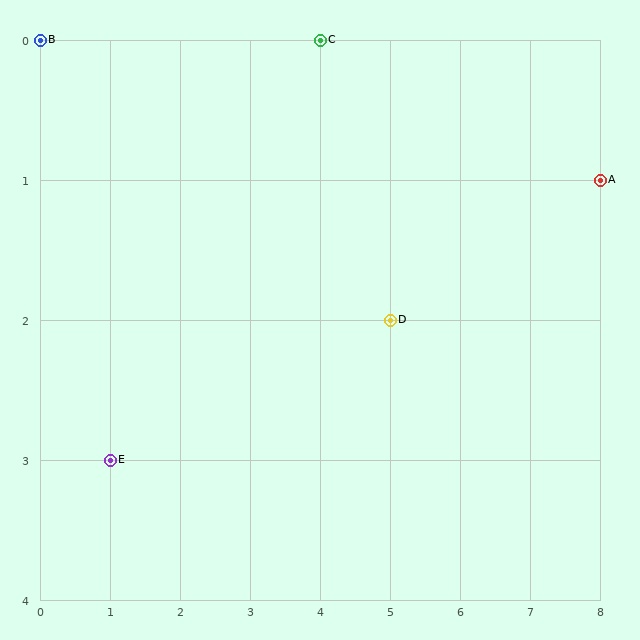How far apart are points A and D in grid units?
Points A and D are 3 columns and 1 row apart (about 3.2 grid units diagonally).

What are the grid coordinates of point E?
Point E is at grid coordinates (1, 3).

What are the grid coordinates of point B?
Point B is at grid coordinates (0, 0).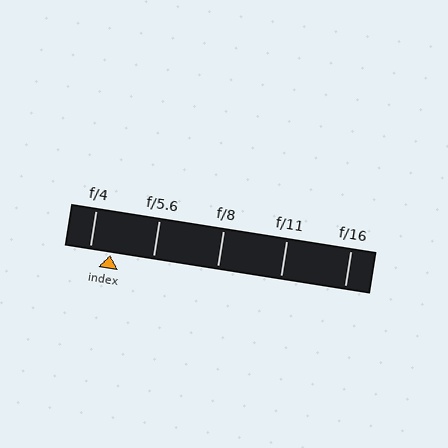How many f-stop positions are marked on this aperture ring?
There are 5 f-stop positions marked.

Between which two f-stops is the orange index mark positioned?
The index mark is between f/4 and f/5.6.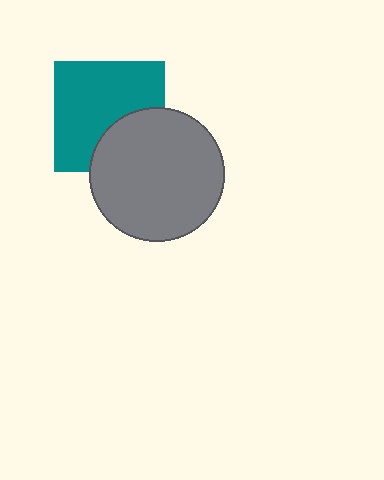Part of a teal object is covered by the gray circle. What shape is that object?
It is a square.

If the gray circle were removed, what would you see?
You would see the complete teal square.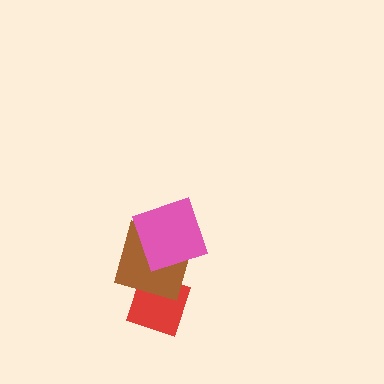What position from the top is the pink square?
The pink square is 1st from the top.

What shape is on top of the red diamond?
The brown square is on top of the red diamond.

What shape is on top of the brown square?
The pink square is on top of the brown square.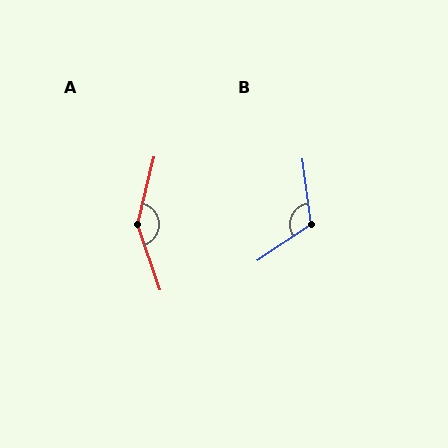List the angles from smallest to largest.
B (117°), A (148°).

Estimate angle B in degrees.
Approximately 117 degrees.